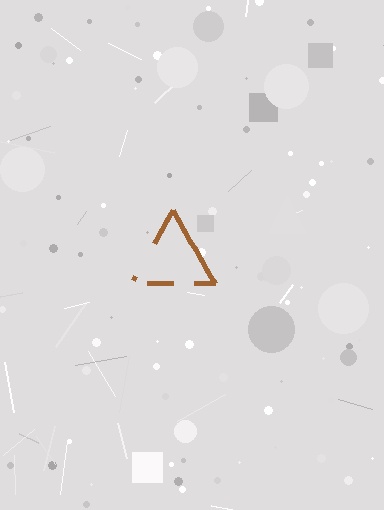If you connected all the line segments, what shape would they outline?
They would outline a triangle.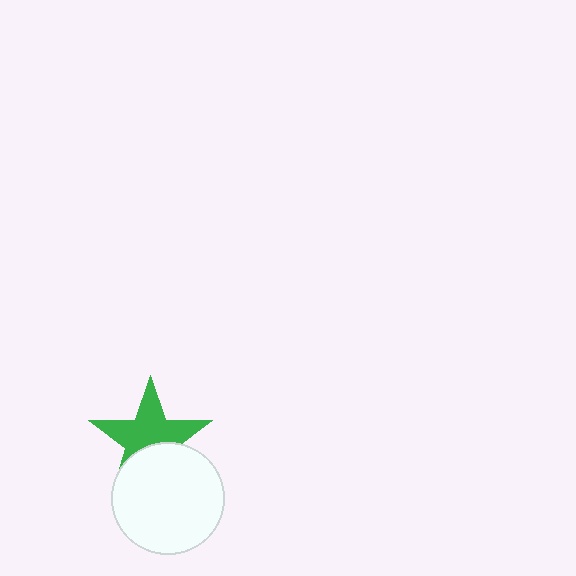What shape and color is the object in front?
The object in front is a white circle.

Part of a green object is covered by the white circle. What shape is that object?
It is a star.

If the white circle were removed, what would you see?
You would see the complete green star.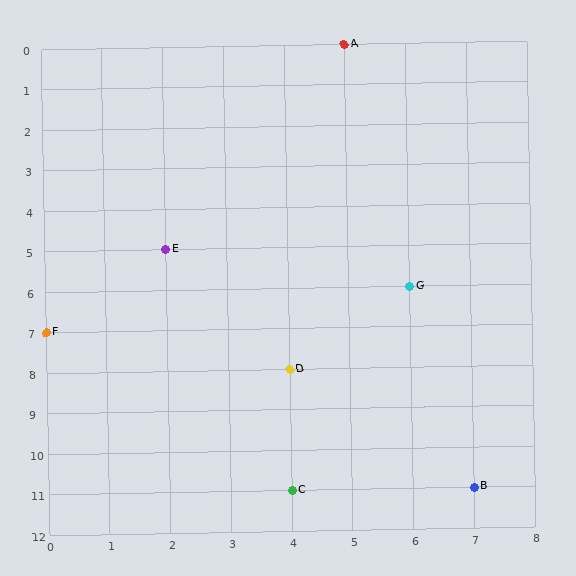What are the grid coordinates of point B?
Point B is at grid coordinates (7, 11).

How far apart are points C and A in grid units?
Points C and A are 1 column and 11 rows apart (about 11.0 grid units diagonally).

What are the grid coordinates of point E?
Point E is at grid coordinates (2, 5).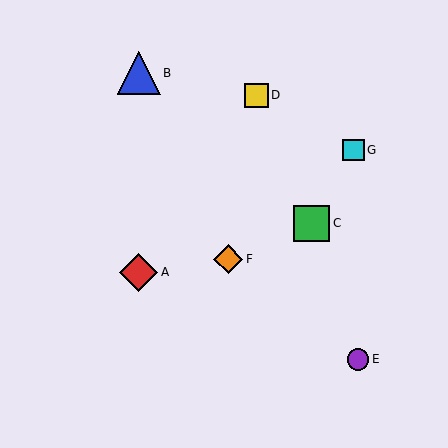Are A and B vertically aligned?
Yes, both are at x≈139.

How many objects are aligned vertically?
2 objects (A, B) are aligned vertically.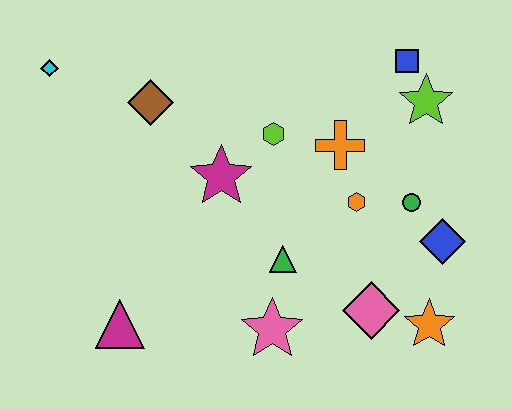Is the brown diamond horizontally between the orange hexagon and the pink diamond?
No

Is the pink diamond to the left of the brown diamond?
No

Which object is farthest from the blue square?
The magenta triangle is farthest from the blue square.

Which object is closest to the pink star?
The green triangle is closest to the pink star.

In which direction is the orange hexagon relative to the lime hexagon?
The orange hexagon is to the right of the lime hexagon.